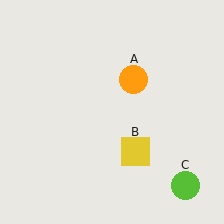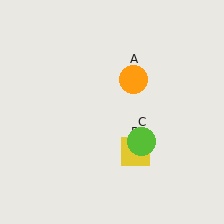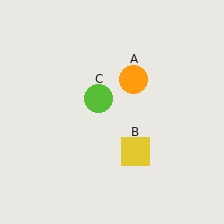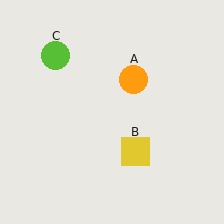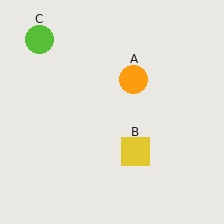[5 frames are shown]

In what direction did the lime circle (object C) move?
The lime circle (object C) moved up and to the left.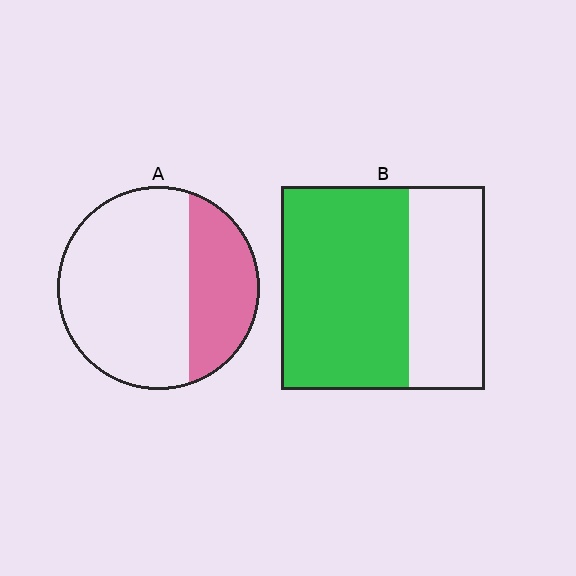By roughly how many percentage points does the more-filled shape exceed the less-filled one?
By roughly 30 percentage points (B over A).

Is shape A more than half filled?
No.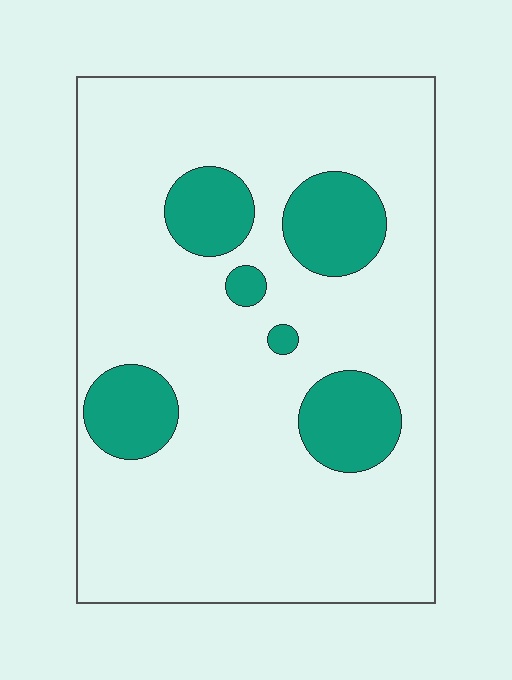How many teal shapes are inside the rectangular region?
6.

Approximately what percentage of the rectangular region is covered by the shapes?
Approximately 15%.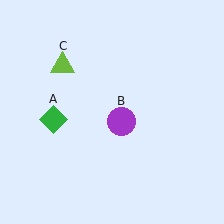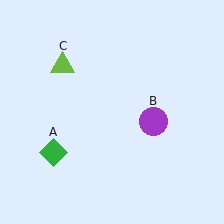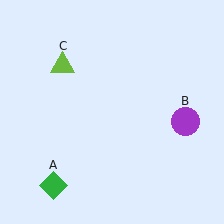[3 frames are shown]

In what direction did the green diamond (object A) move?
The green diamond (object A) moved down.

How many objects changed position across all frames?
2 objects changed position: green diamond (object A), purple circle (object B).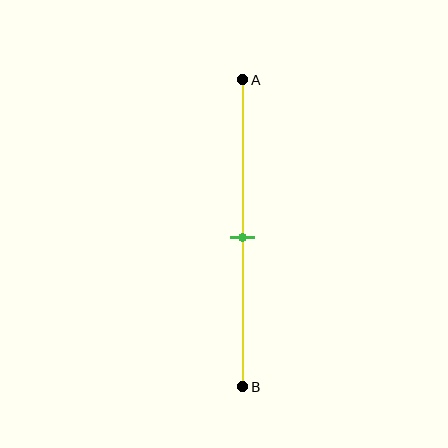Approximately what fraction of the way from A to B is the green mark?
The green mark is approximately 50% of the way from A to B.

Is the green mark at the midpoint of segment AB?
Yes, the mark is approximately at the midpoint.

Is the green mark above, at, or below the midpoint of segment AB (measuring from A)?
The green mark is approximately at the midpoint of segment AB.